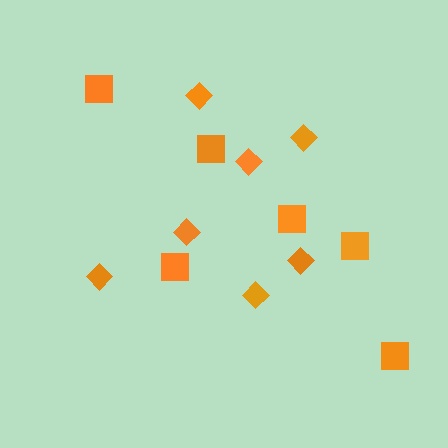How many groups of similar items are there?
There are 2 groups: one group of diamonds (7) and one group of squares (6).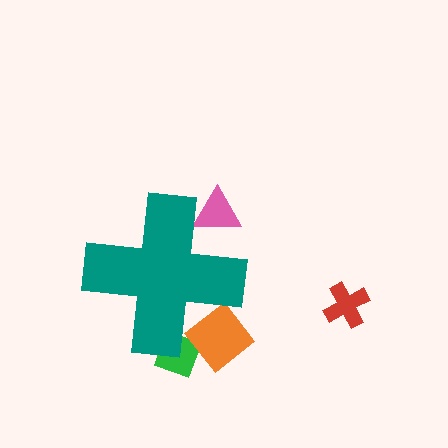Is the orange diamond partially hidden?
Yes, the orange diamond is partially hidden behind the teal cross.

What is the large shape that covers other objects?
A teal cross.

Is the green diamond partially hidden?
Yes, the green diamond is partially hidden behind the teal cross.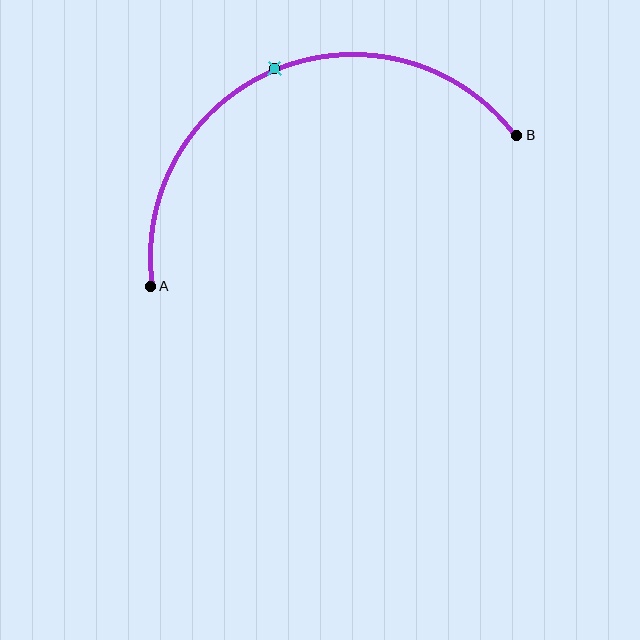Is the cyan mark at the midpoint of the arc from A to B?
Yes. The cyan mark lies on the arc at equal arc-length from both A and B — it is the arc midpoint.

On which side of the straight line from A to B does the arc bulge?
The arc bulges above the straight line connecting A and B.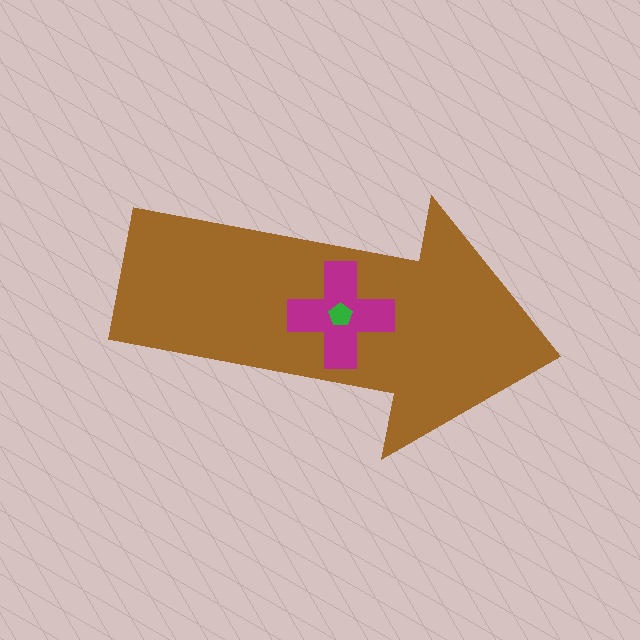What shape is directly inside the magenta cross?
The green pentagon.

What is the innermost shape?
The green pentagon.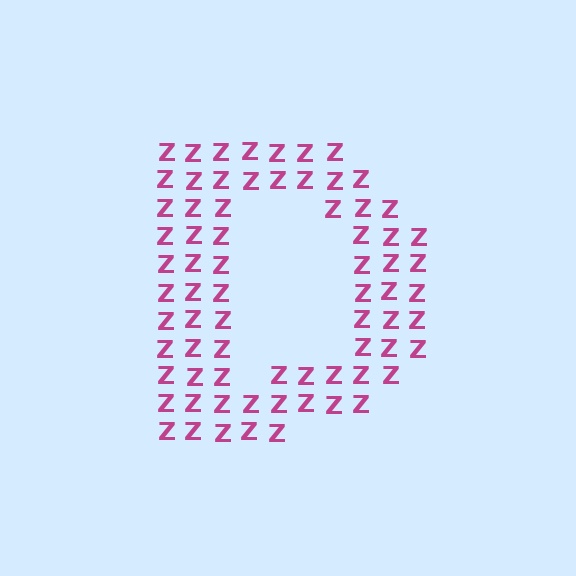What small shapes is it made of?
It is made of small letter Z's.